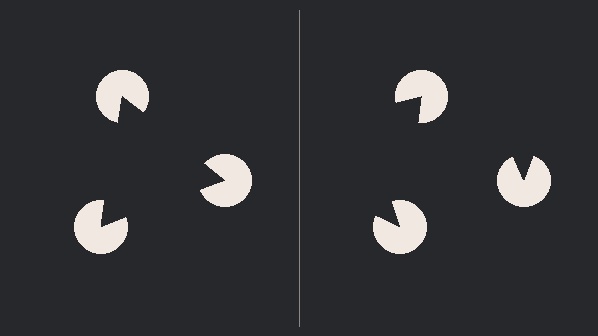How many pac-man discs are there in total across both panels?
6 — 3 on each side.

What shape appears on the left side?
An illusory triangle.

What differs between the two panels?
The pac-man discs are positioned identically on both sides; only the wedge orientations differ. On the left they align to a triangle; on the right they are misaligned.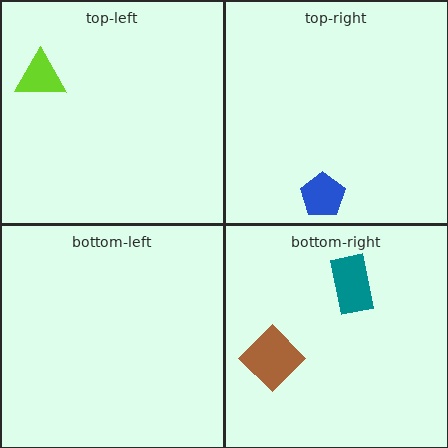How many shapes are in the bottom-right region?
2.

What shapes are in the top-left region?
The lime triangle.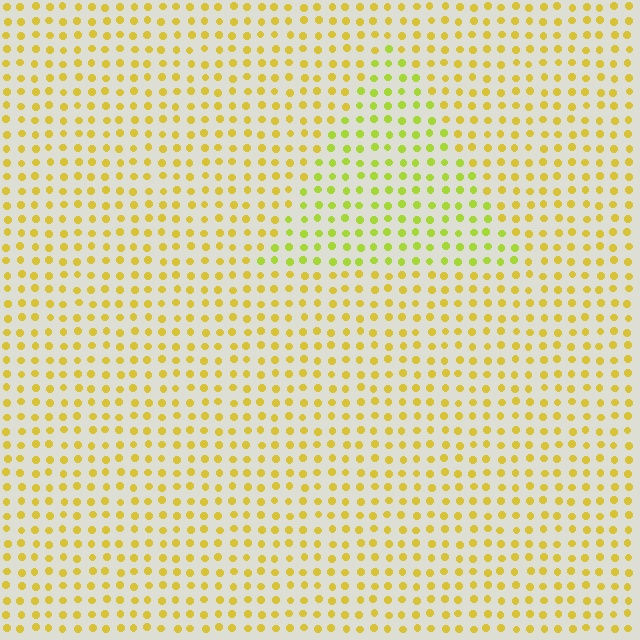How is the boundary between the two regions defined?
The boundary is defined purely by a slight shift in hue (about 27 degrees). Spacing, size, and orientation are identical on both sides.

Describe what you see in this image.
The image is filled with small yellow elements in a uniform arrangement. A triangle-shaped region is visible where the elements are tinted to a slightly different hue, forming a subtle color boundary.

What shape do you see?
I see a triangle.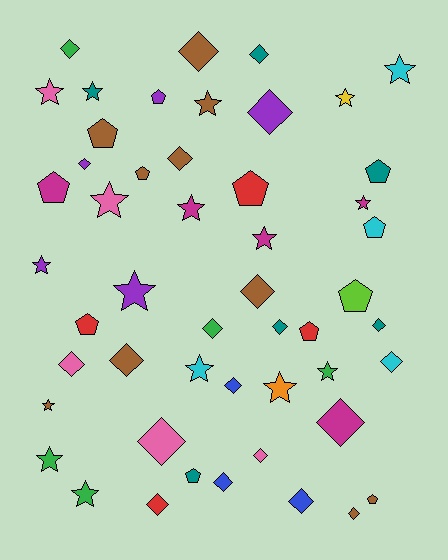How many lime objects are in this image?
There is 1 lime object.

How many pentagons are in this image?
There are 12 pentagons.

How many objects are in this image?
There are 50 objects.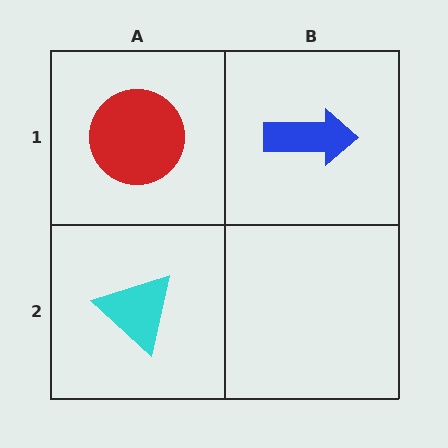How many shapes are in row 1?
2 shapes.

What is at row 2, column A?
A cyan triangle.